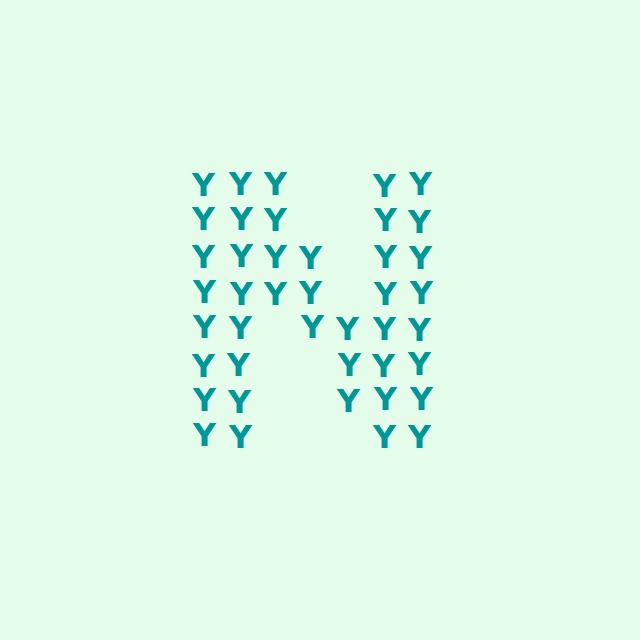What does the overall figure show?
The overall figure shows the letter N.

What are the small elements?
The small elements are letter Y's.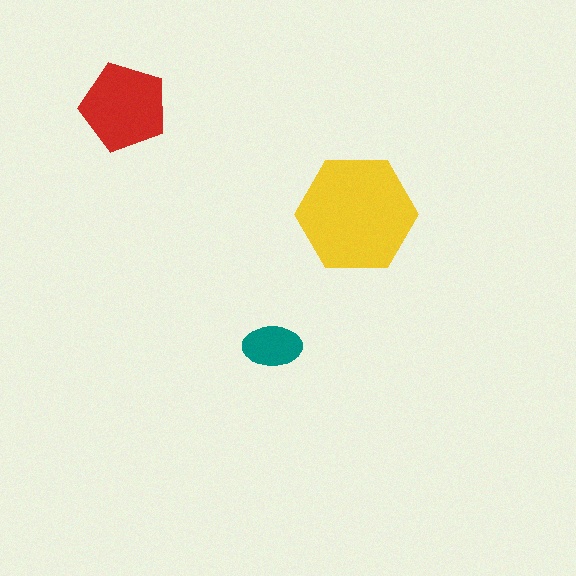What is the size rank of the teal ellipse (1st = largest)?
3rd.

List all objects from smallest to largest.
The teal ellipse, the red pentagon, the yellow hexagon.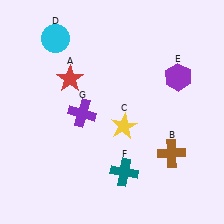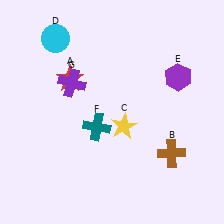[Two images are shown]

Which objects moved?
The objects that moved are: the teal cross (F), the purple cross (G).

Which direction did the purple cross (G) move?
The purple cross (G) moved up.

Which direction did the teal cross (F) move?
The teal cross (F) moved up.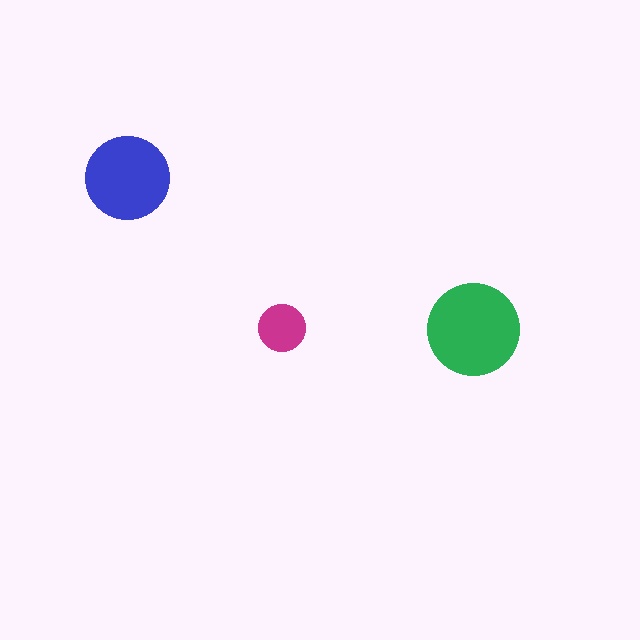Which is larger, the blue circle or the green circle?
The green one.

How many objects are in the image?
There are 3 objects in the image.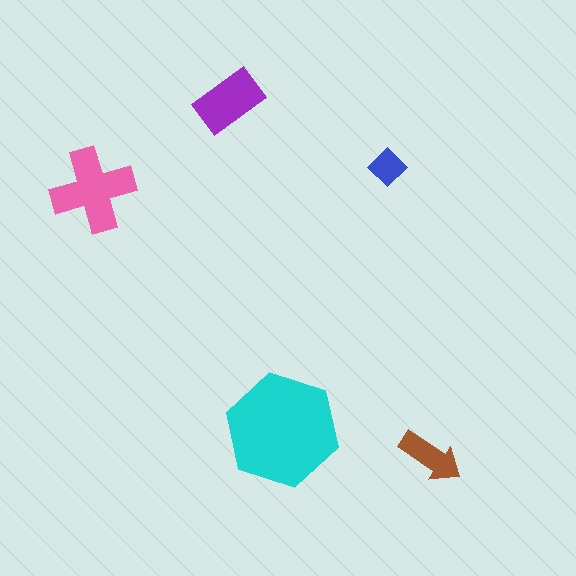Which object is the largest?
The cyan hexagon.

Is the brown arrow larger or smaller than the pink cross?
Smaller.